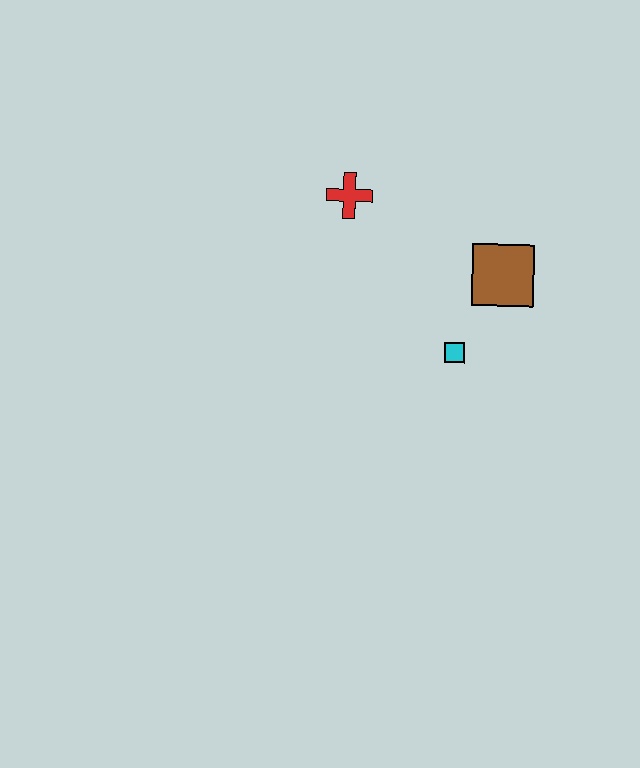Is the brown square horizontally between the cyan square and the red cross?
No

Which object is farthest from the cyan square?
The red cross is farthest from the cyan square.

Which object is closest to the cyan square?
The brown square is closest to the cyan square.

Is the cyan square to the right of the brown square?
No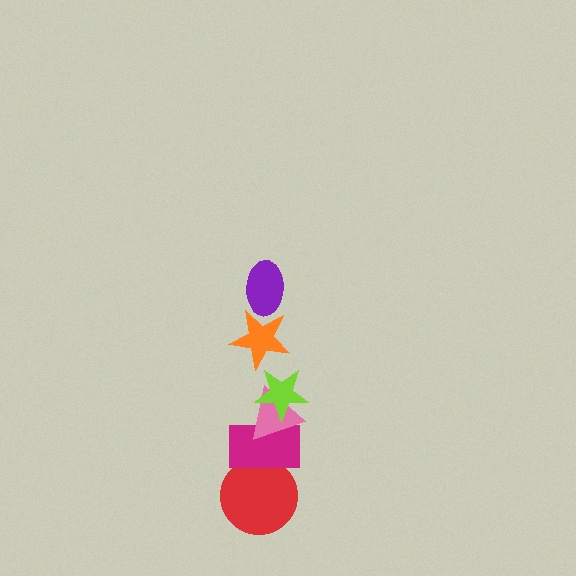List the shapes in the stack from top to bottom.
From top to bottom: the purple ellipse, the orange star, the lime star, the pink triangle, the magenta rectangle, the red circle.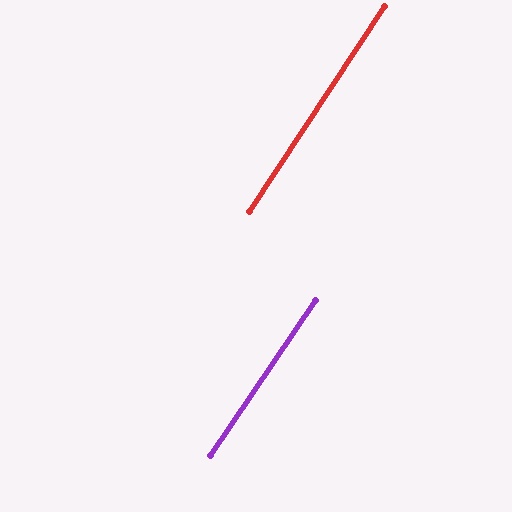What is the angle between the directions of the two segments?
Approximately 1 degree.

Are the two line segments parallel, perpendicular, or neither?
Parallel — their directions differ by only 0.8°.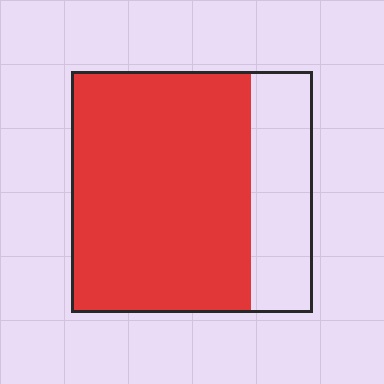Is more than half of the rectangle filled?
Yes.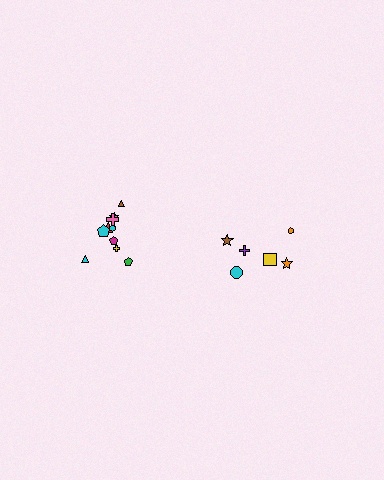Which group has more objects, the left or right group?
The left group.